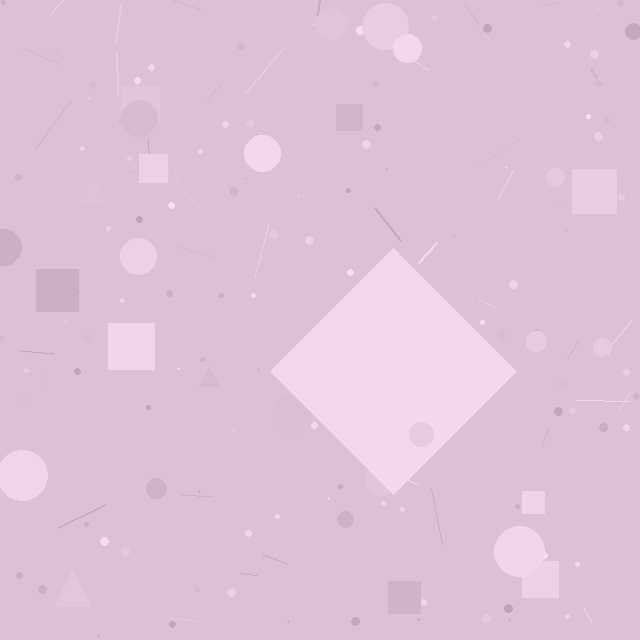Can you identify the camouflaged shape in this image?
The camouflaged shape is a diamond.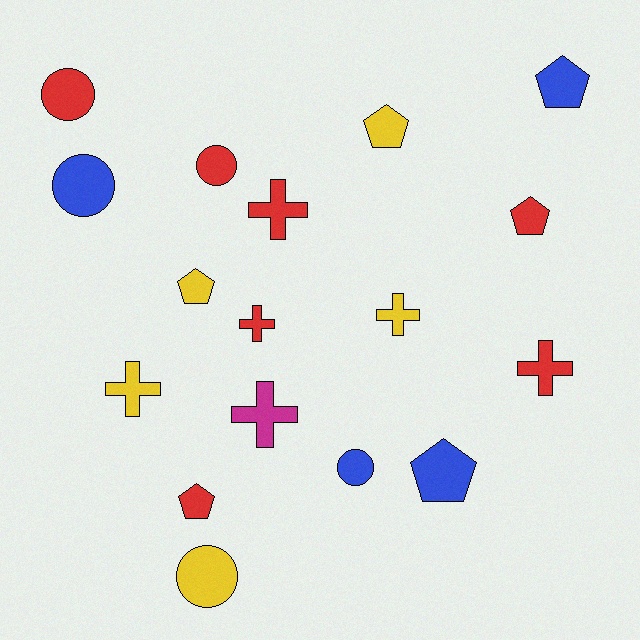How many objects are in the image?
There are 17 objects.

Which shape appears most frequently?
Cross, with 6 objects.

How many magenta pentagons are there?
There are no magenta pentagons.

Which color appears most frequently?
Red, with 7 objects.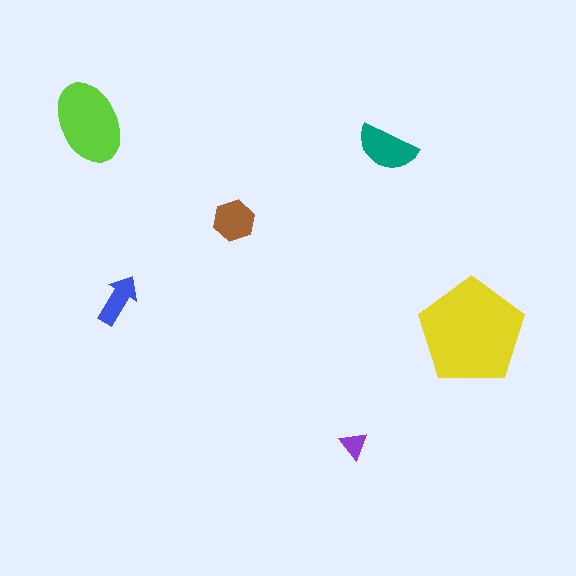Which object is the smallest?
The purple triangle.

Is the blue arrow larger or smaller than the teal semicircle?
Smaller.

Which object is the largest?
The yellow pentagon.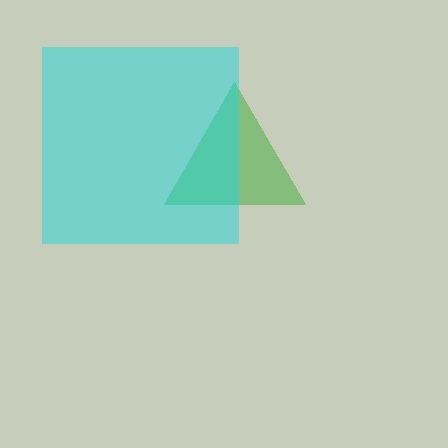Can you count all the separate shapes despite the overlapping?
Yes, there are 2 separate shapes.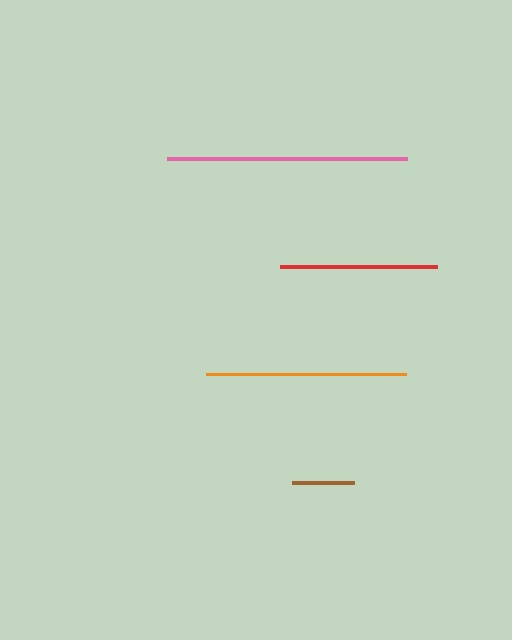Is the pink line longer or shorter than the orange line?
The pink line is longer than the orange line.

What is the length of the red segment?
The red segment is approximately 158 pixels long.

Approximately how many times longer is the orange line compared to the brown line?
The orange line is approximately 3.2 times the length of the brown line.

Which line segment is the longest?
The pink line is the longest at approximately 239 pixels.